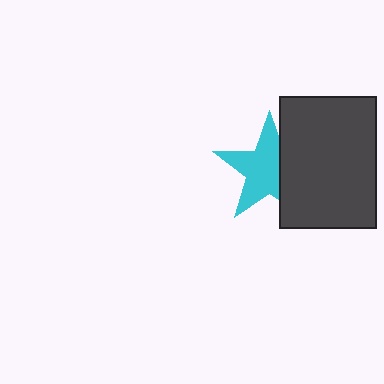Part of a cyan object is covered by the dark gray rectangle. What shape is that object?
It is a star.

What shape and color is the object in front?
The object in front is a dark gray rectangle.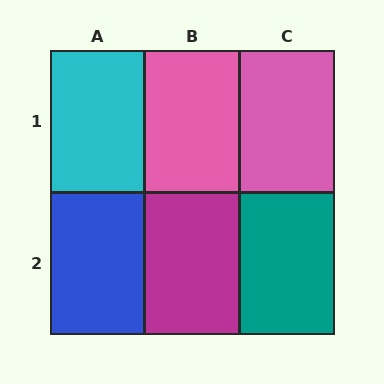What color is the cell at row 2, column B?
Magenta.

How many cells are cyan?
1 cell is cyan.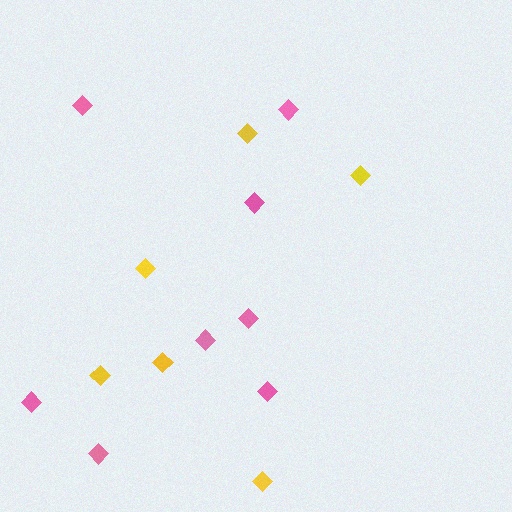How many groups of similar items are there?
There are 2 groups: one group of yellow diamonds (6) and one group of pink diamonds (8).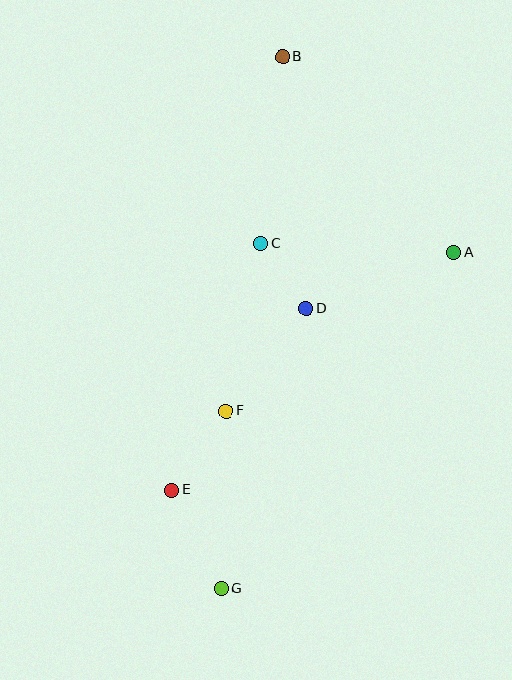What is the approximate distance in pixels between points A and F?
The distance between A and F is approximately 278 pixels.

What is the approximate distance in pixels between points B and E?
The distance between B and E is approximately 447 pixels.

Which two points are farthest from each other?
Points B and G are farthest from each other.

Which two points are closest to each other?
Points C and D are closest to each other.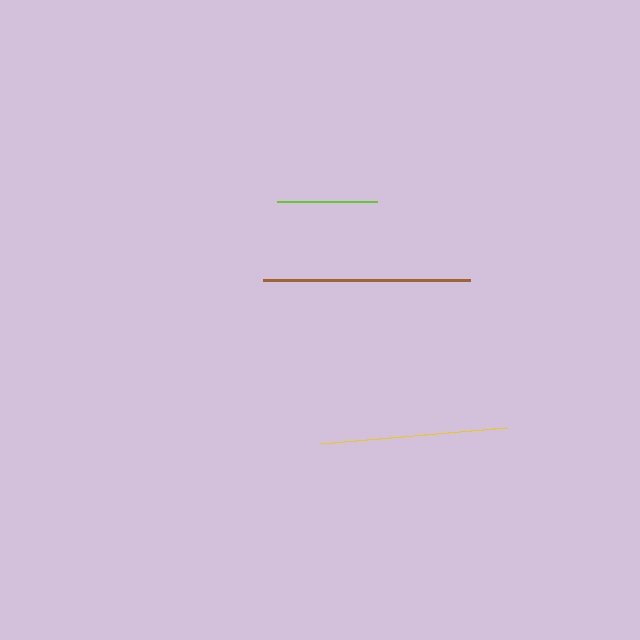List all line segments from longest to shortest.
From longest to shortest: brown, yellow, lime.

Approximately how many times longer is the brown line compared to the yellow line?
The brown line is approximately 1.1 times the length of the yellow line.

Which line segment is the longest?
The brown line is the longest at approximately 207 pixels.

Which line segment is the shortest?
The lime line is the shortest at approximately 101 pixels.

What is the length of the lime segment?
The lime segment is approximately 101 pixels long.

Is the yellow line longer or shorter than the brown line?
The brown line is longer than the yellow line.